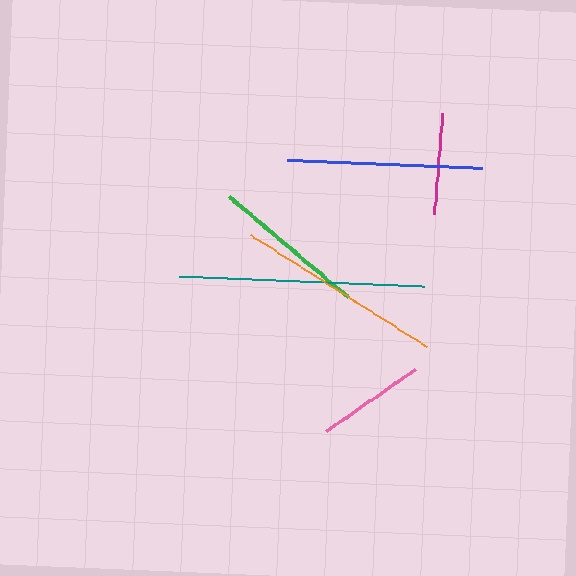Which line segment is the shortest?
The magenta line is the shortest at approximately 101 pixels.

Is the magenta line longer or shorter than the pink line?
The pink line is longer than the magenta line.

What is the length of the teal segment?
The teal segment is approximately 246 pixels long.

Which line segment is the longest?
The teal line is the longest at approximately 246 pixels.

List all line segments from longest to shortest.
From longest to shortest: teal, orange, blue, green, pink, magenta.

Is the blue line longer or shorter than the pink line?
The blue line is longer than the pink line.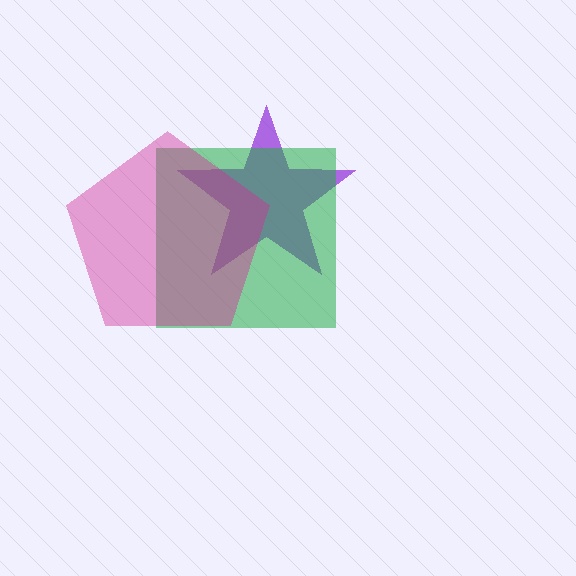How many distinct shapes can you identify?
There are 3 distinct shapes: a purple star, a green square, a magenta pentagon.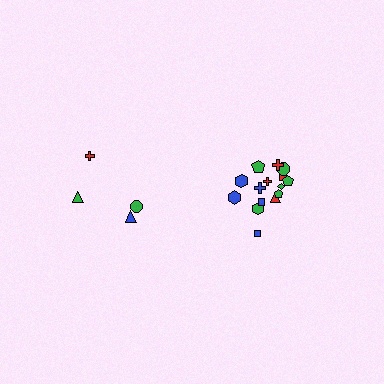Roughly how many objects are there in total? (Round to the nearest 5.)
Roughly 20 objects in total.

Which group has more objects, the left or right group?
The right group.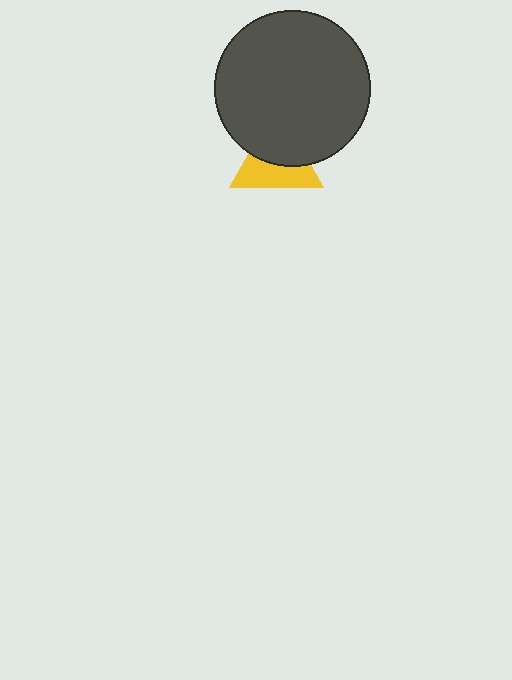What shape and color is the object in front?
The object in front is a dark gray circle.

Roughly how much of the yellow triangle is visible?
About half of it is visible (roughly 50%).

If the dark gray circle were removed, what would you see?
You would see the complete yellow triangle.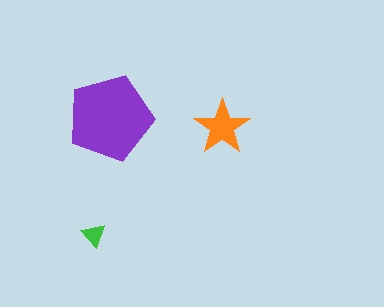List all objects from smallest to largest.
The green triangle, the orange star, the purple pentagon.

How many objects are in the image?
There are 3 objects in the image.